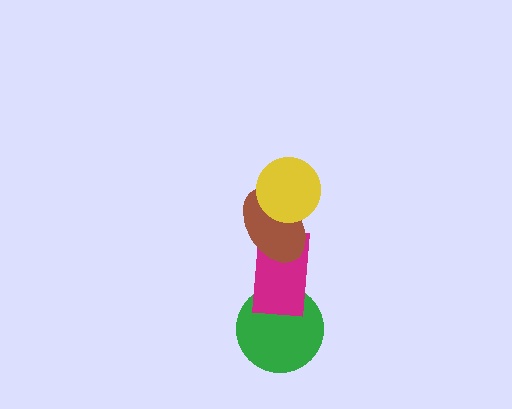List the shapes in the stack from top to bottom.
From top to bottom: the yellow circle, the brown ellipse, the magenta rectangle, the green circle.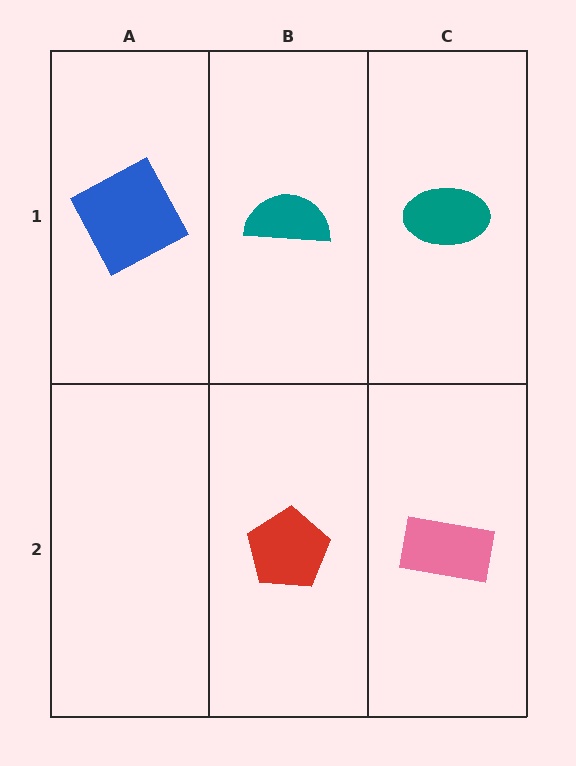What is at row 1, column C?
A teal ellipse.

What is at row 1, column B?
A teal semicircle.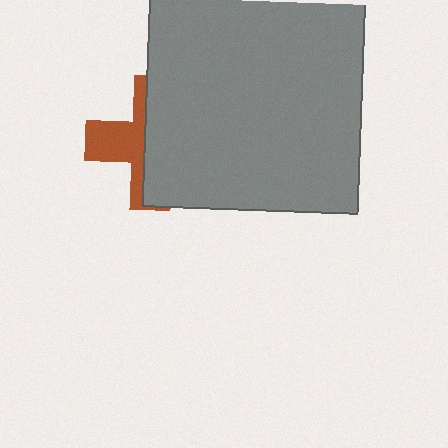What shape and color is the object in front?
The object in front is a gray square.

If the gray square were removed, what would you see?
You would see the complete brown cross.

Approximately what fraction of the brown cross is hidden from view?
Roughly 61% of the brown cross is hidden behind the gray square.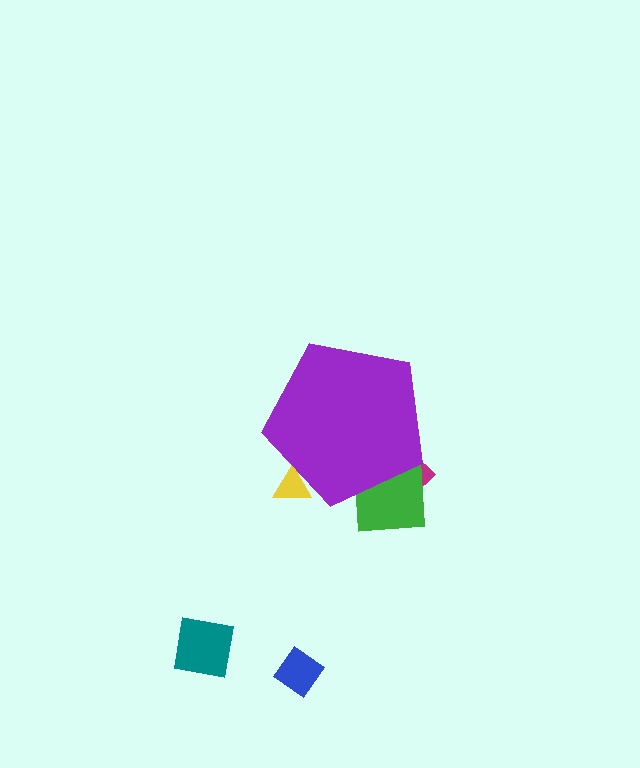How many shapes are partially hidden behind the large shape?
3 shapes are partially hidden.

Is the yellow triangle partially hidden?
Yes, the yellow triangle is partially hidden behind the purple pentagon.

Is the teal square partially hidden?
No, the teal square is fully visible.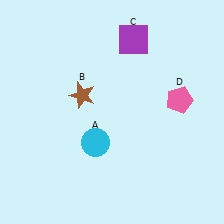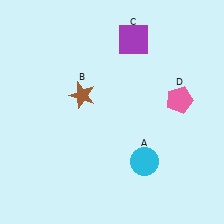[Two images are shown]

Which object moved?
The cyan circle (A) moved right.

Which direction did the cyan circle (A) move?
The cyan circle (A) moved right.